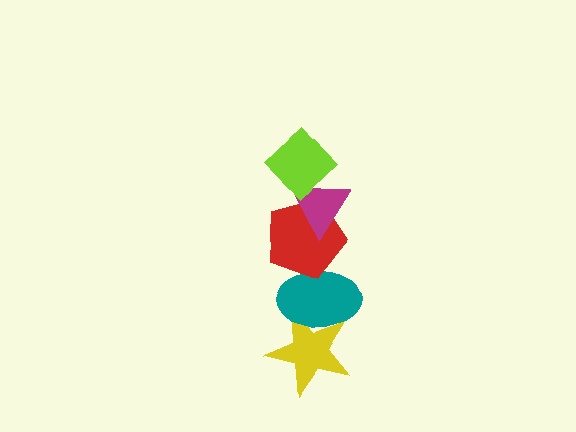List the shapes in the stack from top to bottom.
From top to bottom: the lime diamond, the magenta triangle, the red pentagon, the teal ellipse, the yellow star.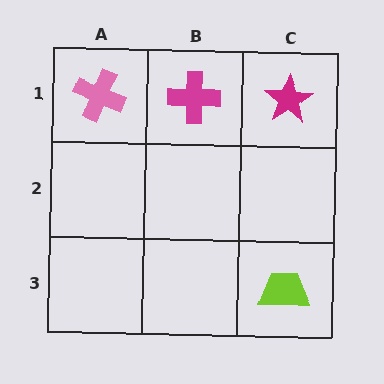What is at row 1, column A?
A pink cross.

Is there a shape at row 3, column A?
No, that cell is empty.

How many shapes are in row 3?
1 shape.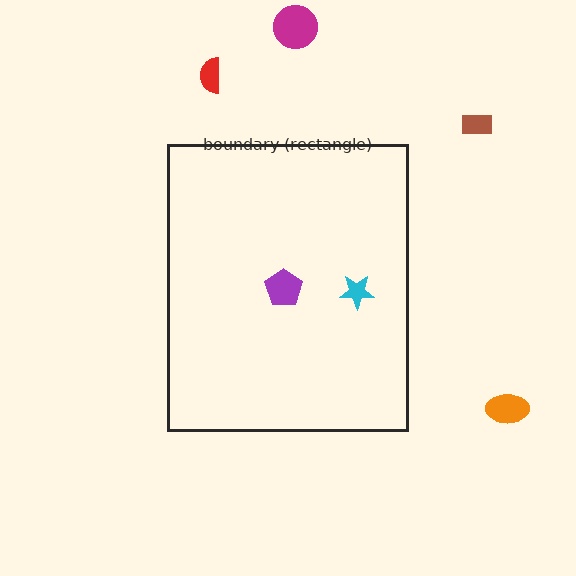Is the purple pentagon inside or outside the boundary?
Inside.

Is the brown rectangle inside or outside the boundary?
Outside.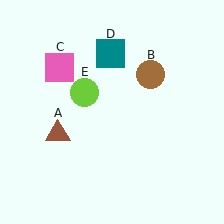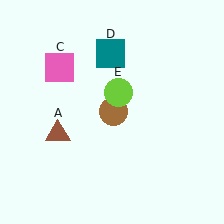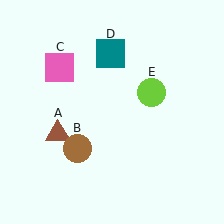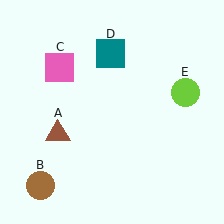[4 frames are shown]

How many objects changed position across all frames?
2 objects changed position: brown circle (object B), lime circle (object E).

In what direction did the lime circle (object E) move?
The lime circle (object E) moved right.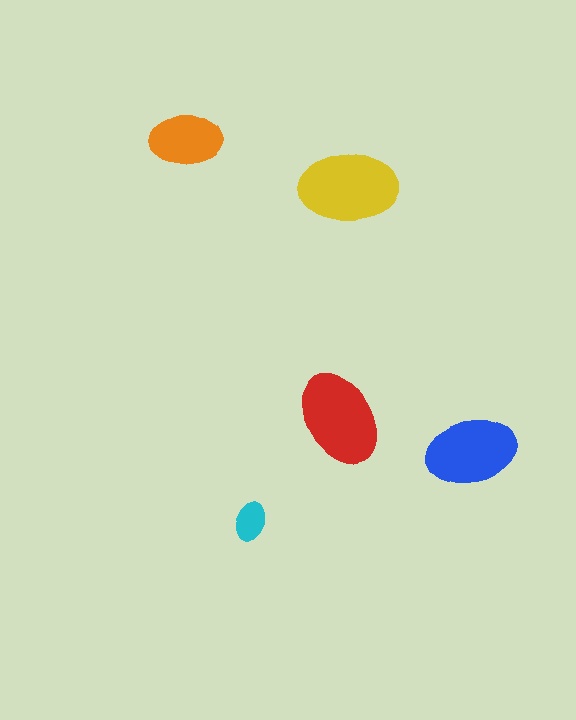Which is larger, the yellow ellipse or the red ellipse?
The yellow one.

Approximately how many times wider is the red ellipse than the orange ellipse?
About 1.5 times wider.